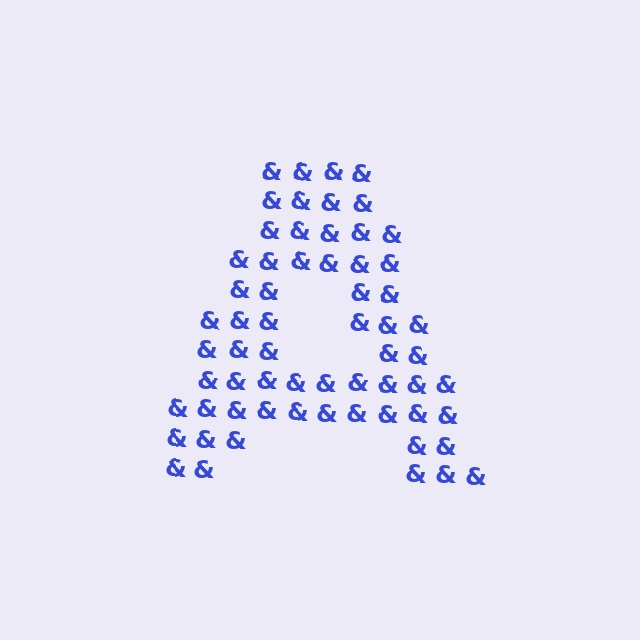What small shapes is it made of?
It is made of small ampersands.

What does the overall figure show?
The overall figure shows the letter A.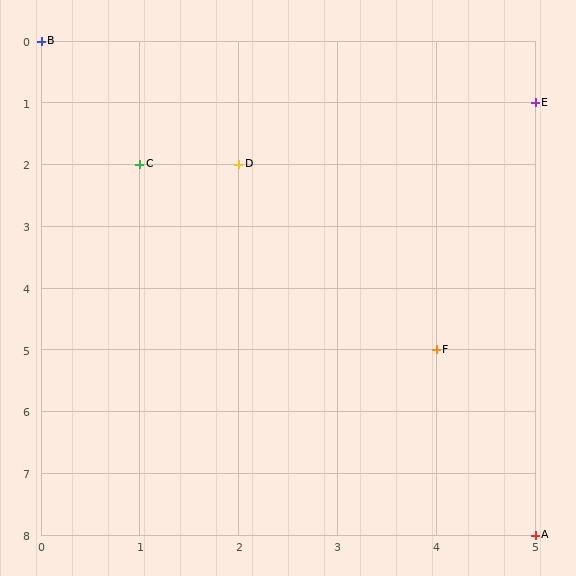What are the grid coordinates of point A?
Point A is at grid coordinates (5, 8).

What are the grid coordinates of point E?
Point E is at grid coordinates (5, 1).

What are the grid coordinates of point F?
Point F is at grid coordinates (4, 5).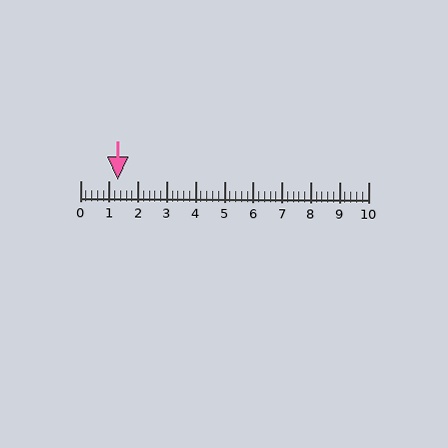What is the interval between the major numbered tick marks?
The major tick marks are spaced 1 units apart.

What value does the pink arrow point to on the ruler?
The pink arrow points to approximately 1.3.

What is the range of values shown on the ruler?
The ruler shows values from 0 to 10.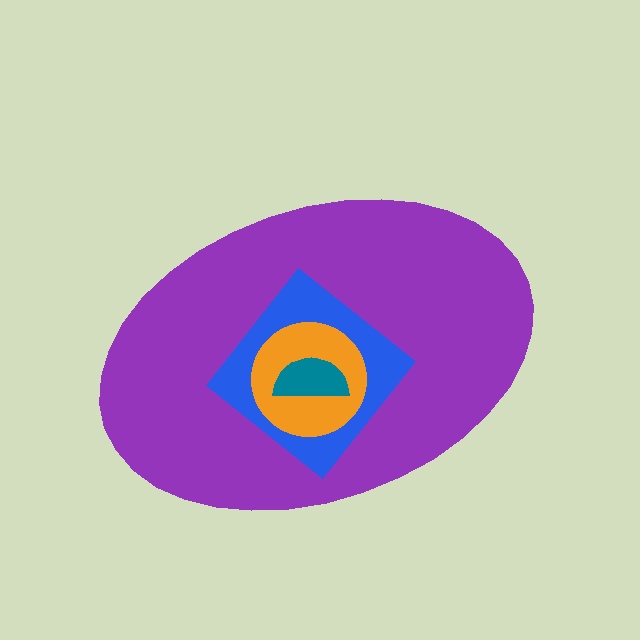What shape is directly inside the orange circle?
The teal semicircle.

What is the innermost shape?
The teal semicircle.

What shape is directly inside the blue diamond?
The orange circle.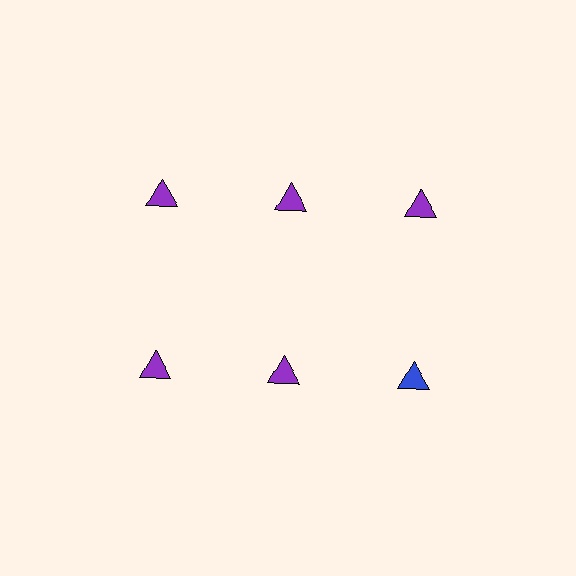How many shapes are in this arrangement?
There are 6 shapes arranged in a grid pattern.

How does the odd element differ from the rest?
It has a different color: blue instead of purple.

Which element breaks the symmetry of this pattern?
The blue triangle in the second row, center column breaks the symmetry. All other shapes are purple triangles.